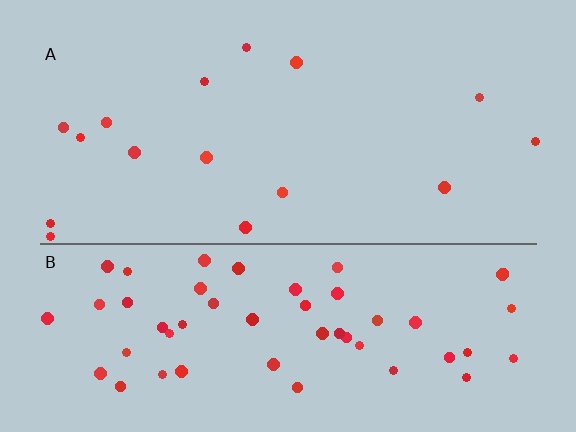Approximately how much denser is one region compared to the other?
Approximately 3.5× — region B over region A.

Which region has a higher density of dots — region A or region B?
B (the bottom).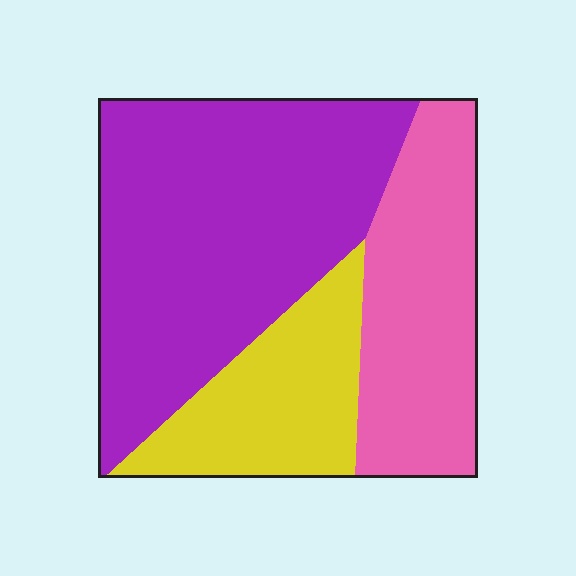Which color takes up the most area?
Purple, at roughly 50%.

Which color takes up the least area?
Yellow, at roughly 20%.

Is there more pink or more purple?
Purple.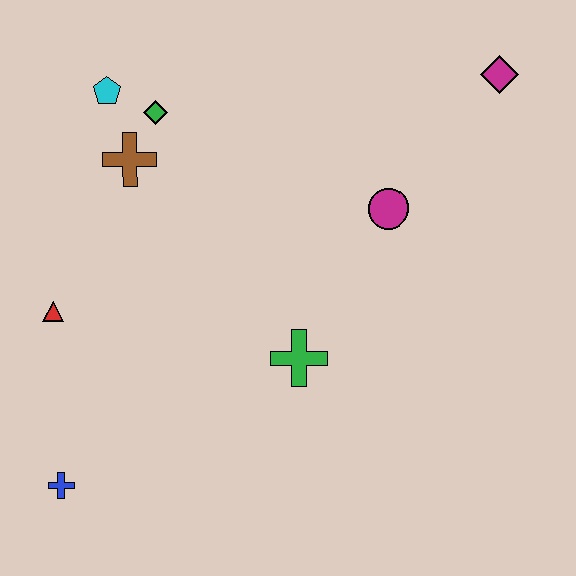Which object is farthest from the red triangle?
The magenta diamond is farthest from the red triangle.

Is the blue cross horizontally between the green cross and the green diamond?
No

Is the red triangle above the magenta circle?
No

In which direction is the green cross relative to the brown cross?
The green cross is below the brown cross.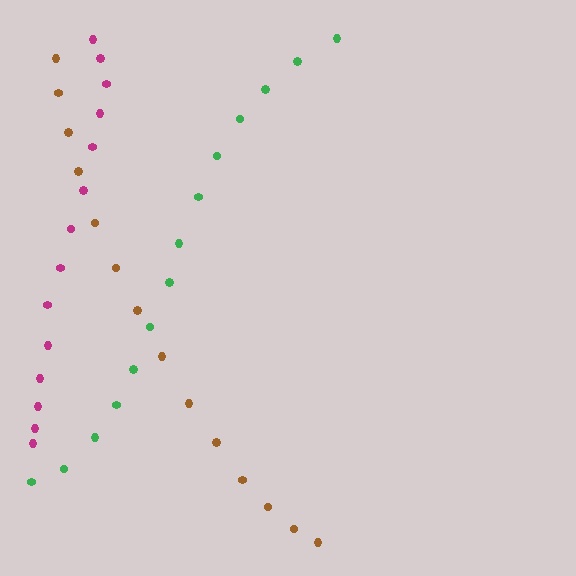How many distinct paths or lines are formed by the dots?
There are 3 distinct paths.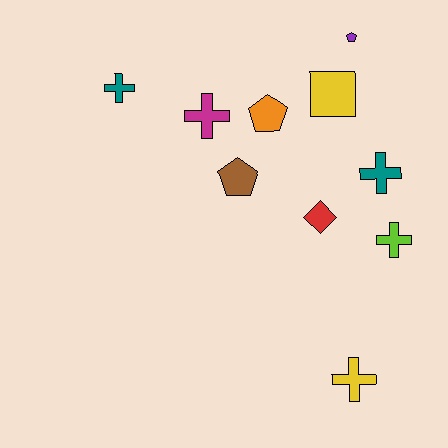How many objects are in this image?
There are 10 objects.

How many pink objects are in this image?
There are no pink objects.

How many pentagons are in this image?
There are 3 pentagons.